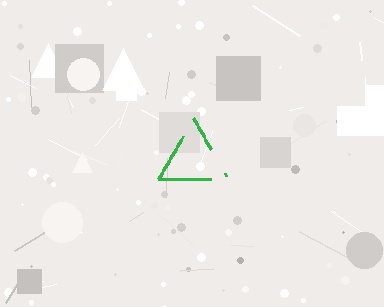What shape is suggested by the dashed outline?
The dashed outline suggests a triangle.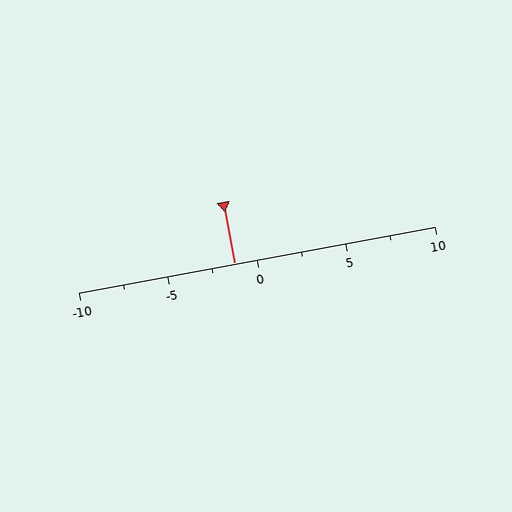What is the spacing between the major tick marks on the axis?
The major ticks are spaced 5 apart.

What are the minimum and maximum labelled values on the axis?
The axis runs from -10 to 10.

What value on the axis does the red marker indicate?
The marker indicates approximately -1.2.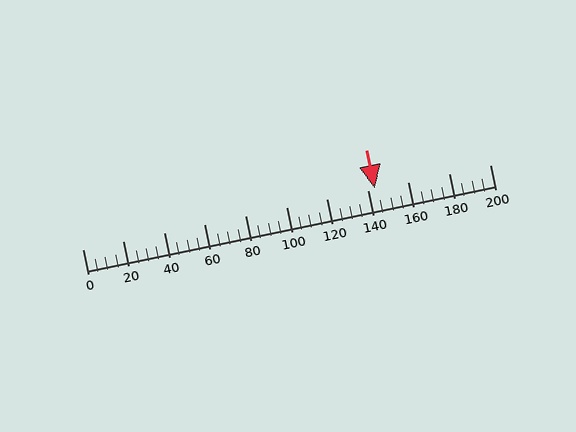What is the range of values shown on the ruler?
The ruler shows values from 0 to 200.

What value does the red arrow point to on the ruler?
The red arrow points to approximately 144.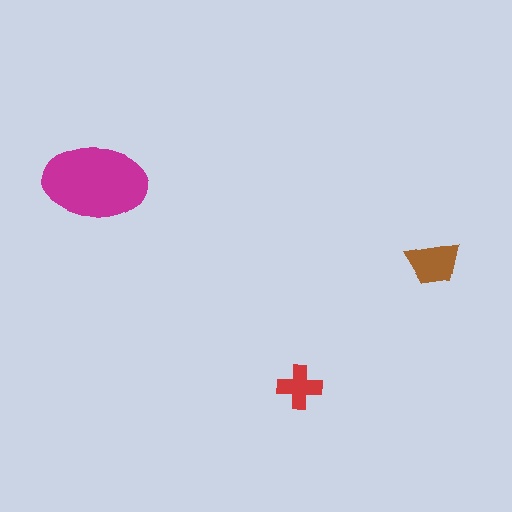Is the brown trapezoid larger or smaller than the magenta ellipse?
Smaller.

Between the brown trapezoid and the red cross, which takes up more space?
The brown trapezoid.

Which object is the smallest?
The red cross.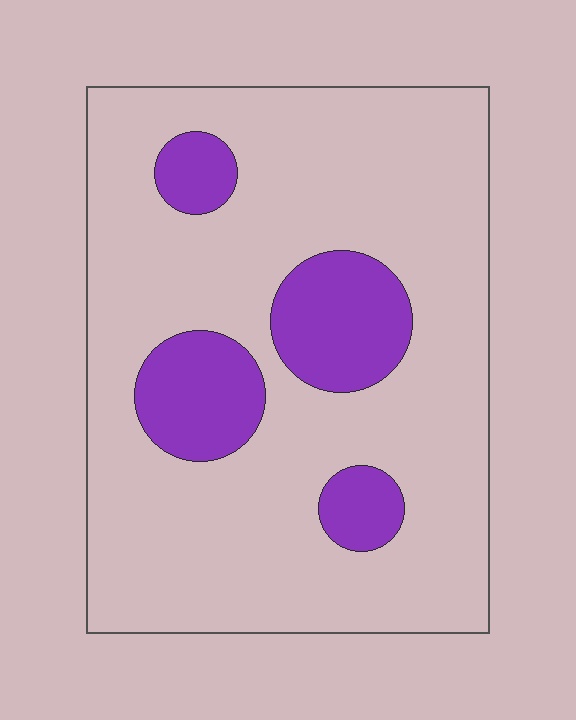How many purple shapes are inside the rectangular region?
4.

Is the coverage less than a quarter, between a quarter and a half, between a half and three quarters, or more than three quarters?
Less than a quarter.